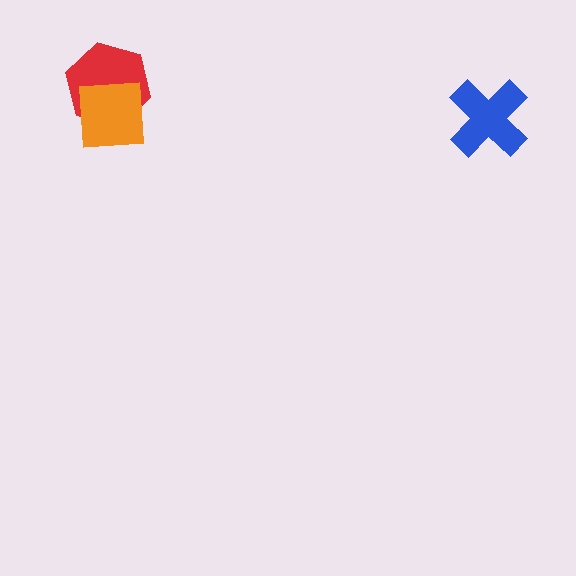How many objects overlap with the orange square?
1 object overlaps with the orange square.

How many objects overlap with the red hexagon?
1 object overlaps with the red hexagon.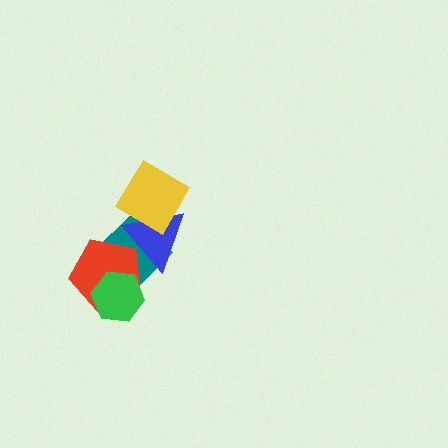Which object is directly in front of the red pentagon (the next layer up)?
The green hexagon is directly in front of the red pentagon.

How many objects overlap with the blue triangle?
3 objects overlap with the blue triangle.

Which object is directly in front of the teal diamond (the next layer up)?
The red pentagon is directly in front of the teal diamond.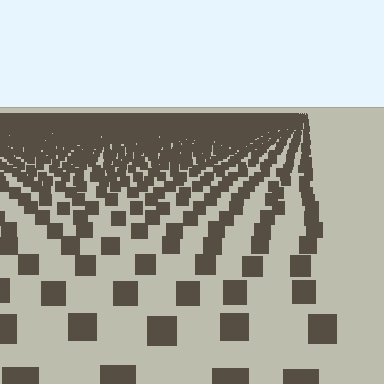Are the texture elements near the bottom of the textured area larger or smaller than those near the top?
Larger. Near the bottom, elements are closer to the viewer and appear at a bigger on-screen size.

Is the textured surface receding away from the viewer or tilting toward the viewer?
The surface is receding away from the viewer. Texture elements get smaller and denser toward the top.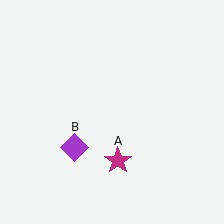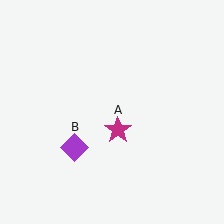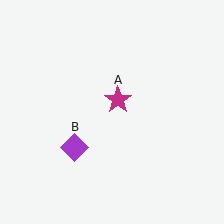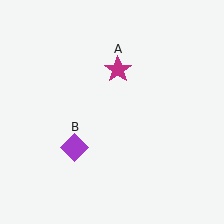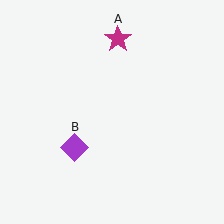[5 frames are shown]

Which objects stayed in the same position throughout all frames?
Purple diamond (object B) remained stationary.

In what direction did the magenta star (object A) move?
The magenta star (object A) moved up.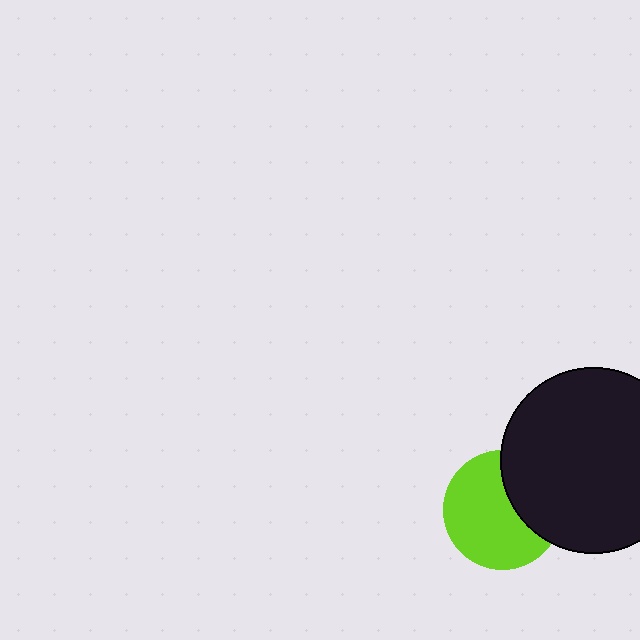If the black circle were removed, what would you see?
You would see the complete lime circle.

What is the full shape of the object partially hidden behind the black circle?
The partially hidden object is a lime circle.